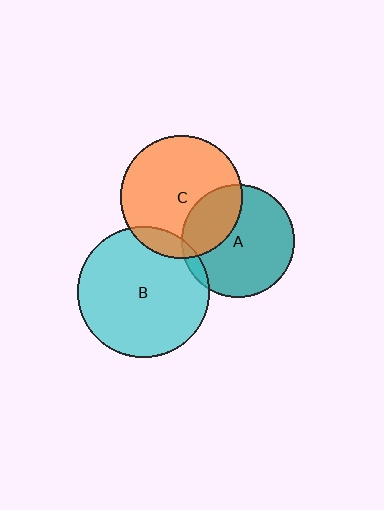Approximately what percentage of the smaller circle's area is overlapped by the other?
Approximately 30%.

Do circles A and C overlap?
Yes.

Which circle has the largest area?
Circle B (cyan).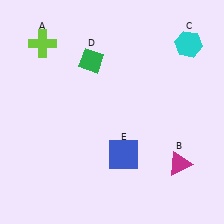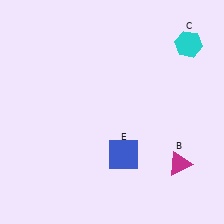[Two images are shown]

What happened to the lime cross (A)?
The lime cross (A) was removed in Image 2. It was in the top-left area of Image 1.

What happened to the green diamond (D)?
The green diamond (D) was removed in Image 2. It was in the top-left area of Image 1.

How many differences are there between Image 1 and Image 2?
There are 2 differences between the two images.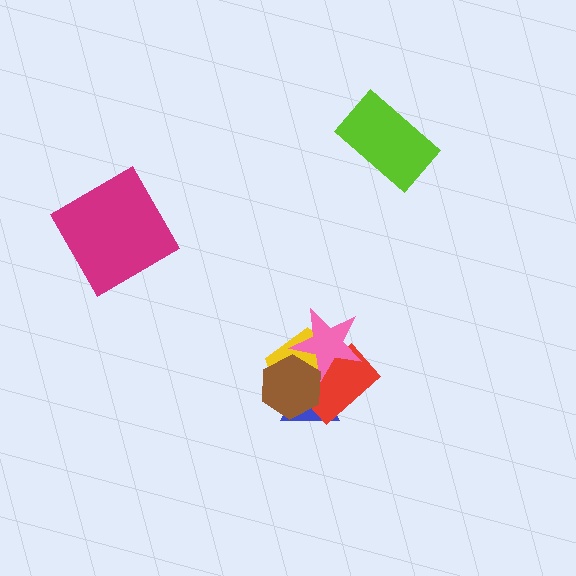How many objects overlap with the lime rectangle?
0 objects overlap with the lime rectangle.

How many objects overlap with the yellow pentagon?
4 objects overlap with the yellow pentagon.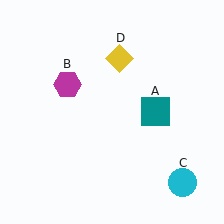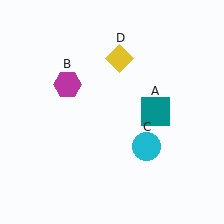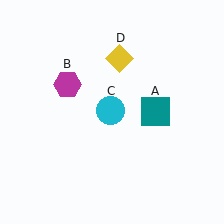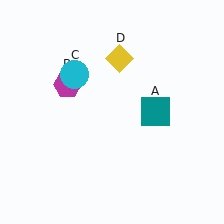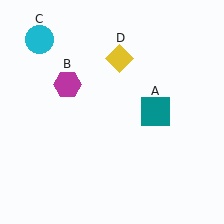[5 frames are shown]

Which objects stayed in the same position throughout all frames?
Teal square (object A) and magenta hexagon (object B) and yellow diamond (object D) remained stationary.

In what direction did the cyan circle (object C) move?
The cyan circle (object C) moved up and to the left.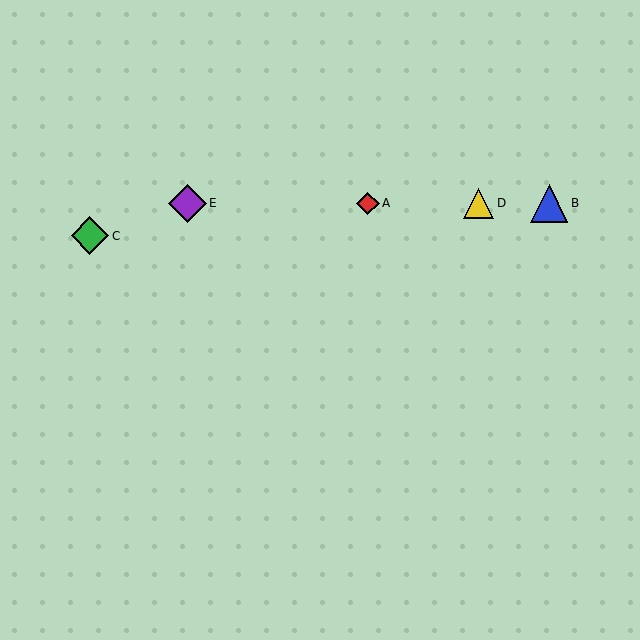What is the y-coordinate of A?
Object A is at y≈203.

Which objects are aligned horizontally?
Objects A, B, D, E are aligned horizontally.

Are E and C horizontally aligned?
No, E is at y≈203 and C is at y≈236.